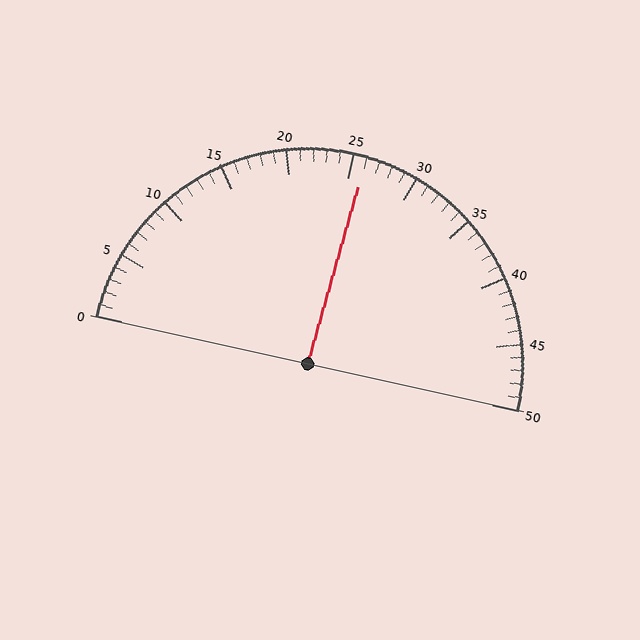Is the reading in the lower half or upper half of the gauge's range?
The reading is in the upper half of the range (0 to 50).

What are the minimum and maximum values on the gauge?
The gauge ranges from 0 to 50.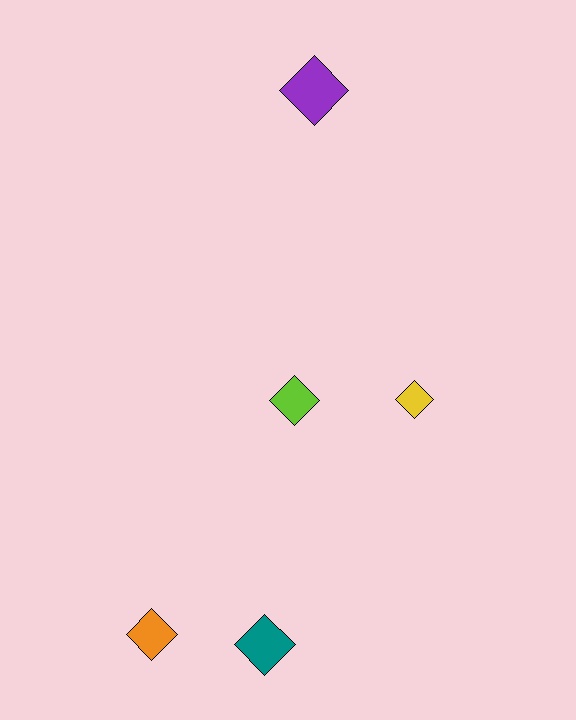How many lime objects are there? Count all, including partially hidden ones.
There is 1 lime object.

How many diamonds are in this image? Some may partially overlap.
There are 5 diamonds.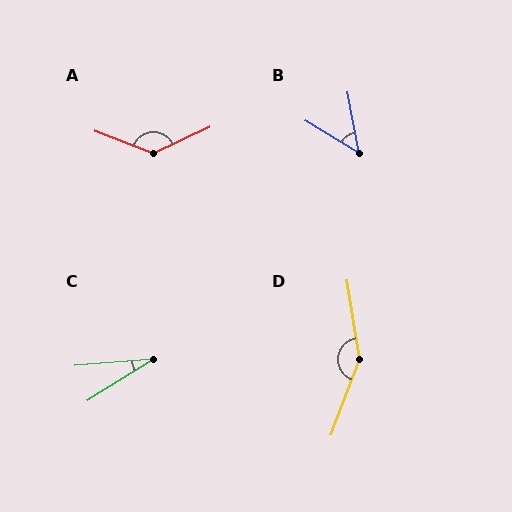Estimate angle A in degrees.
Approximately 133 degrees.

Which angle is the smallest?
C, at approximately 27 degrees.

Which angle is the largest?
D, at approximately 150 degrees.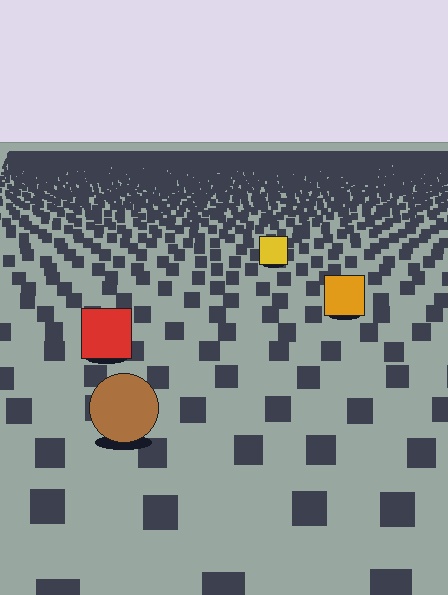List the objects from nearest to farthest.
From nearest to farthest: the brown circle, the red square, the orange square, the yellow square.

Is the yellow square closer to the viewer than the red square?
No. The red square is closer — you can tell from the texture gradient: the ground texture is coarser near it.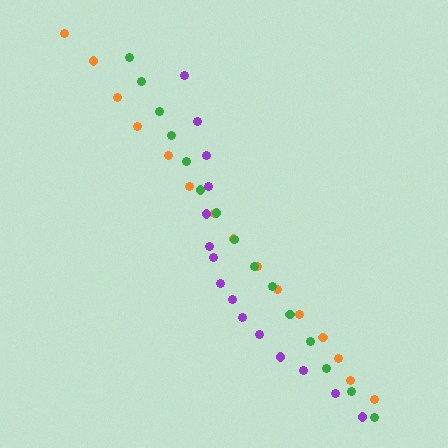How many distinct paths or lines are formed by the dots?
There are 3 distinct paths.